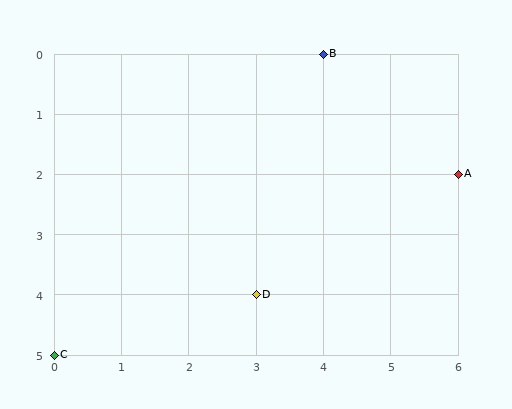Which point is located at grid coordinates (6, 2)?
Point A is at (6, 2).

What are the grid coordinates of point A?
Point A is at grid coordinates (6, 2).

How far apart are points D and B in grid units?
Points D and B are 1 column and 4 rows apart (about 4.1 grid units diagonally).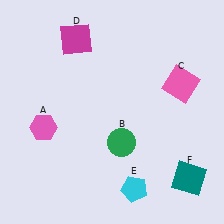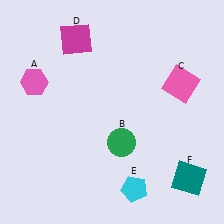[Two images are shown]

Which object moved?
The pink hexagon (A) moved up.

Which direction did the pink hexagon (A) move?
The pink hexagon (A) moved up.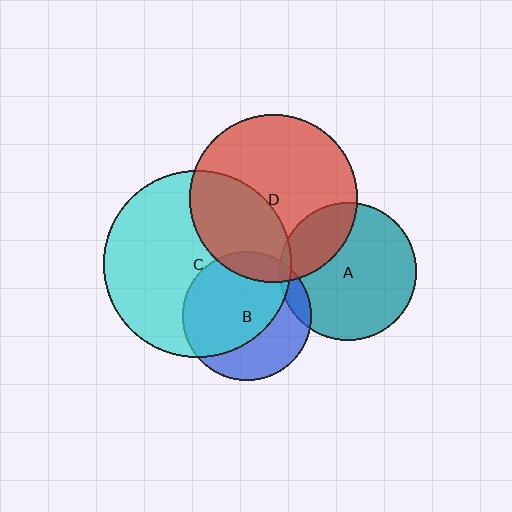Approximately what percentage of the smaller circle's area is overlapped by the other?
Approximately 35%.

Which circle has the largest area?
Circle C (cyan).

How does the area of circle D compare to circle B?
Approximately 1.7 times.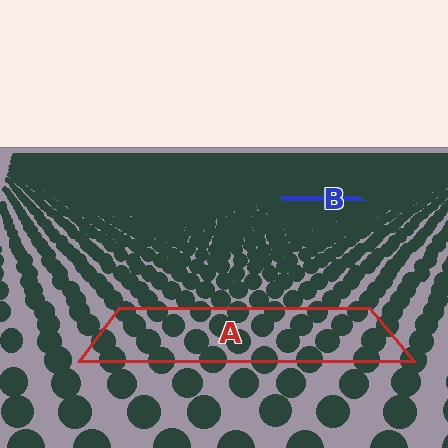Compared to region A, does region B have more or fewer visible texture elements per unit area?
Region B has more texture elements per unit area — they are packed more densely because it is farther away.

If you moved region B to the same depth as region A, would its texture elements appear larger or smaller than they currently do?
They would appear larger. At a closer depth, the same texture elements are projected at a bigger on-screen size.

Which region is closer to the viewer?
Region A is closer. The texture elements there are larger and more spread out.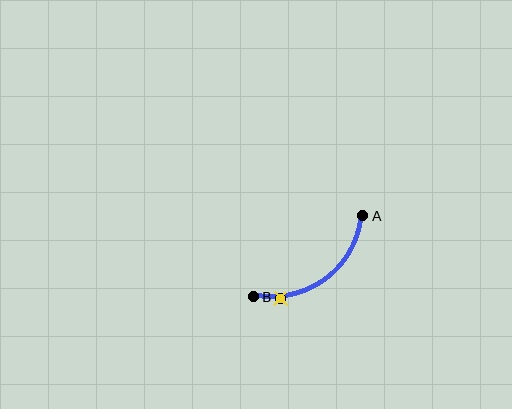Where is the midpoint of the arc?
The arc midpoint is the point on the curve farthest from the straight line joining A and B. It sits below and to the right of that line.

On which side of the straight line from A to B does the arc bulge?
The arc bulges below and to the right of the straight line connecting A and B.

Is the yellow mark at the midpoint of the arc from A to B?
No. The yellow mark lies on the arc but is closer to endpoint B. The arc midpoint would be at the point on the curve equidistant along the arc from both A and B.